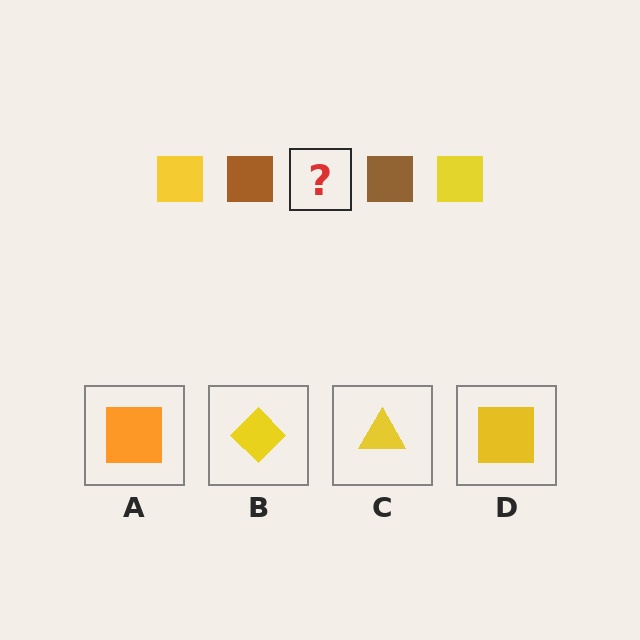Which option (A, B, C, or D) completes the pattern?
D.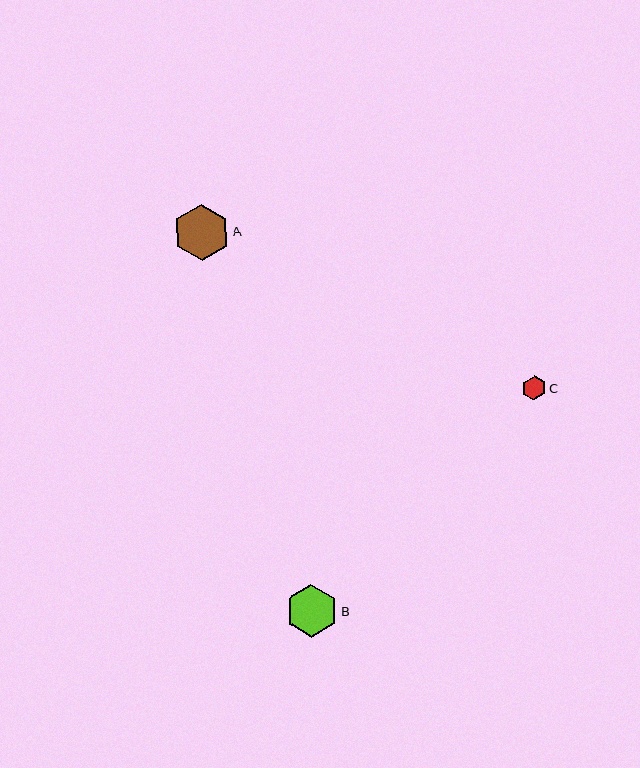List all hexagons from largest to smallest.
From largest to smallest: A, B, C.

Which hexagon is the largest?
Hexagon A is the largest with a size of approximately 57 pixels.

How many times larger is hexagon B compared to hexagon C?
Hexagon B is approximately 2.2 times the size of hexagon C.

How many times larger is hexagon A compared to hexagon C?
Hexagon A is approximately 2.3 times the size of hexagon C.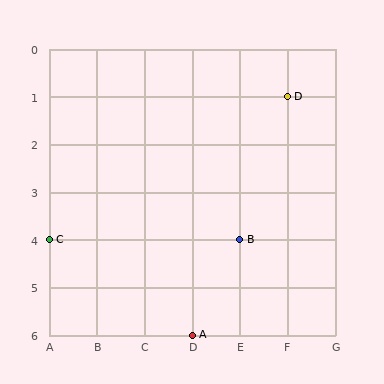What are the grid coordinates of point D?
Point D is at grid coordinates (F, 1).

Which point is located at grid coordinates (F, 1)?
Point D is at (F, 1).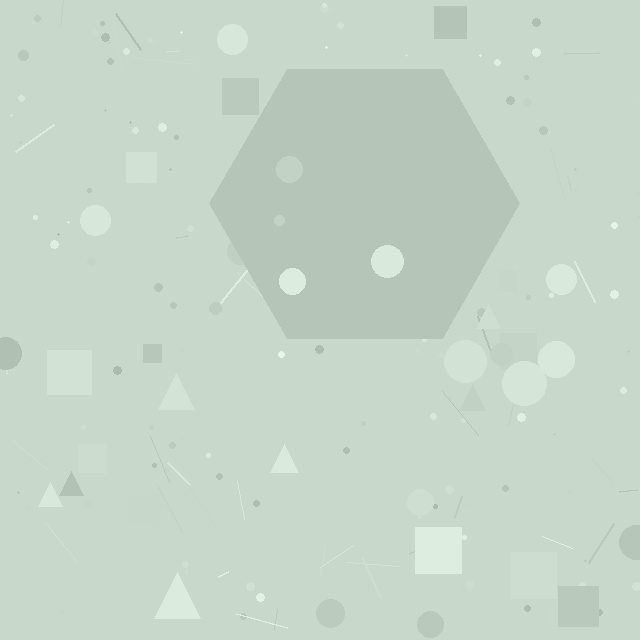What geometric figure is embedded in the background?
A hexagon is embedded in the background.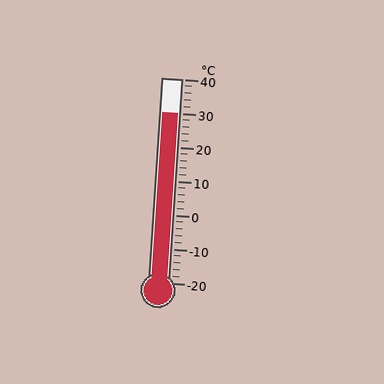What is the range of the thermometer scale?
The thermometer scale ranges from -20°C to 40°C.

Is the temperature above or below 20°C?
The temperature is above 20°C.